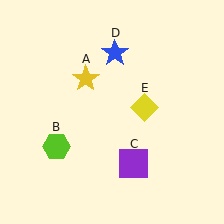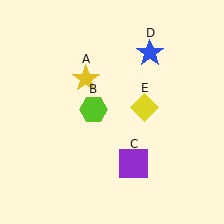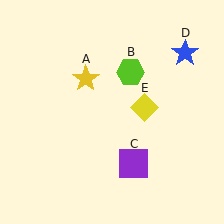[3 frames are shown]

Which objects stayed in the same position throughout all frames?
Yellow star (object A) and purple square (object C) and yellow diamond (object E) remained stationary.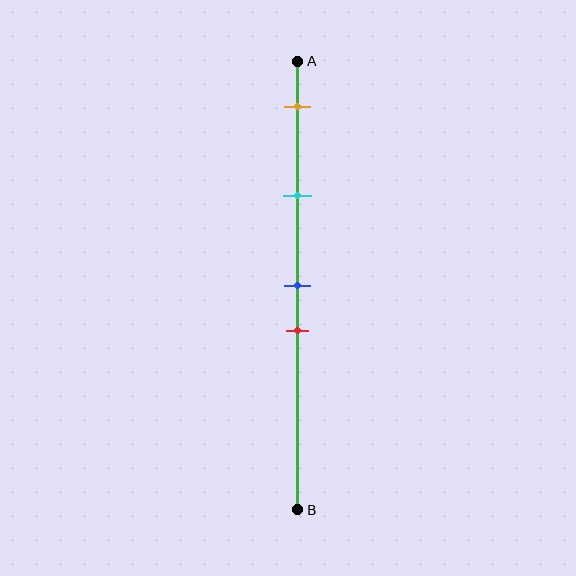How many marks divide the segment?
There are 4 marks dividing the segment.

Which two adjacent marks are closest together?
The blue and red marks are the closest adjacent pair.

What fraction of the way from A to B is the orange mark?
The orange mark is approximately 10% (0.1) of the way from A to B.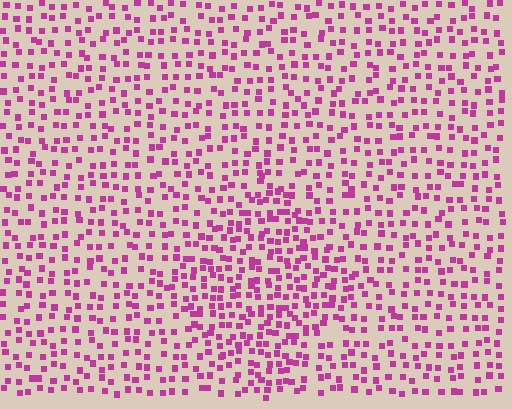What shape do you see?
I see a diamond.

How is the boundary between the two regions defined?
The boundary is defined by a change in element density (approximately 1.6x ratio). All elements are the same color, size, and shape.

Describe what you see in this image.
The image contains small magenta elements arranged at two different densities. A diamond-shaped region is visible where the elements are more densely packed than the surrounding area.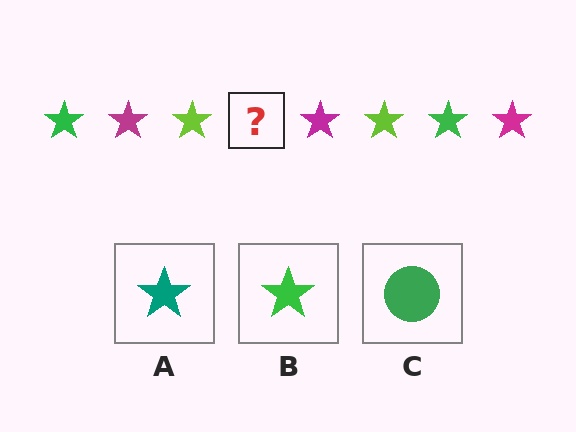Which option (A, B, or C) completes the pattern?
B.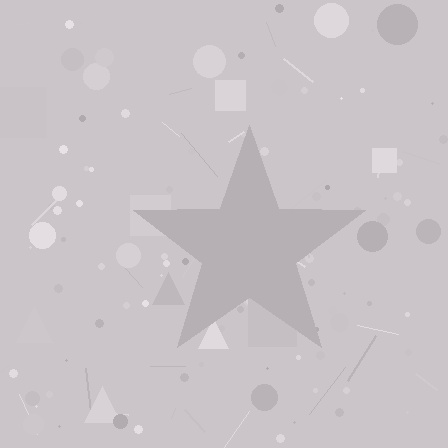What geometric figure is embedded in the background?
A star is embedded in the background.